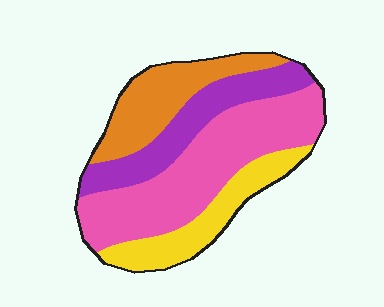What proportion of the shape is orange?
Orange takes up about one fifth (1/5) of the shape.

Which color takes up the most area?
Pink, at roughly 40%.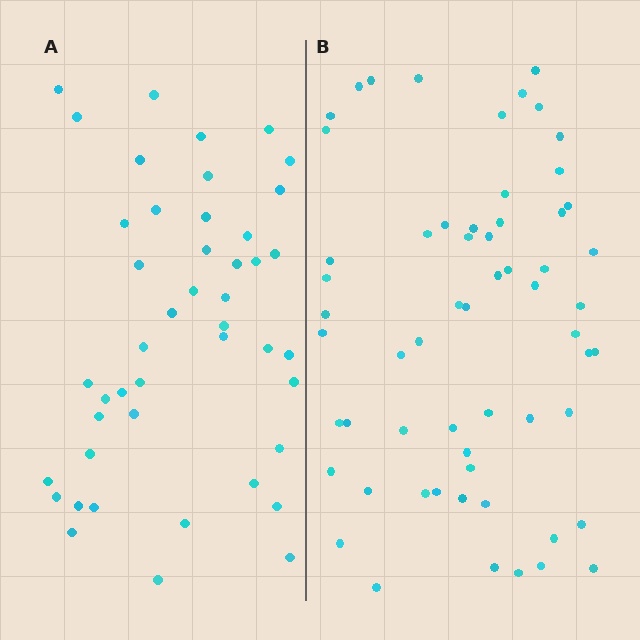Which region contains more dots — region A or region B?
Region B (the right region) has more dots.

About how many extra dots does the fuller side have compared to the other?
Region B has approximately 15 more dots than region A.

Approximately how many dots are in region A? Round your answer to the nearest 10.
About 40 dots. (The exact count is 45, which rounds to 40.)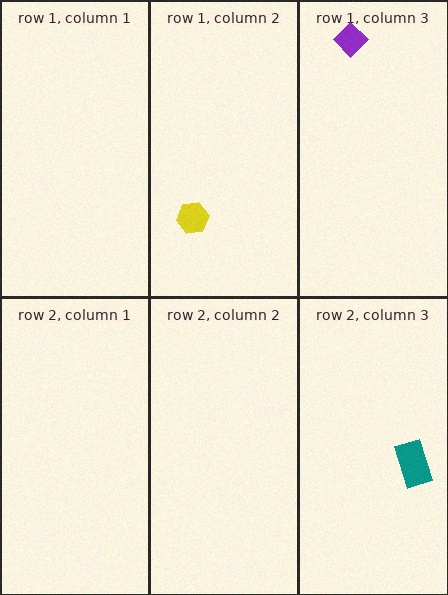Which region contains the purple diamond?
The row 1, column 3 region.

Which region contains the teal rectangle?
The row 2, column 3 region.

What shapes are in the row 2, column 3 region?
The teal rectangle.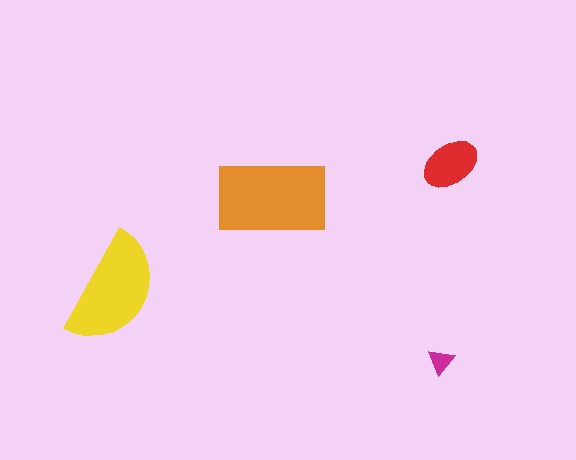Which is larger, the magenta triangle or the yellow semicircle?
The yellow semicircle.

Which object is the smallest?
The magenta triangle.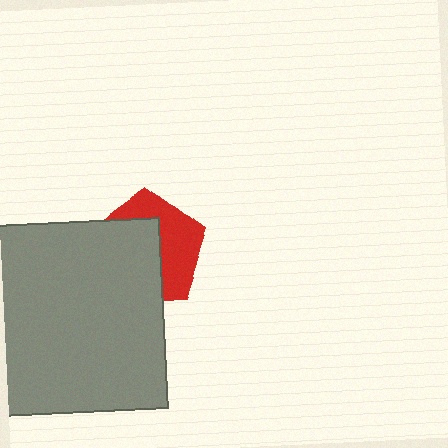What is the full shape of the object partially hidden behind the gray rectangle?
The partially hidden object is a red pentagon.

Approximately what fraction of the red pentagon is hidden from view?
Roughly 55% of the red pentagon is hidden behind the gray rectangle.